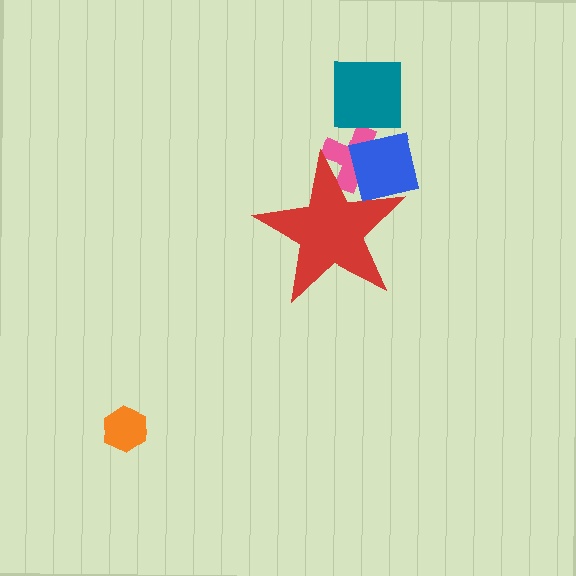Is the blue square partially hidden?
Yes, the blue square is partially hidden behind the red star.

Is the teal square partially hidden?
No, the teal square is fully visible.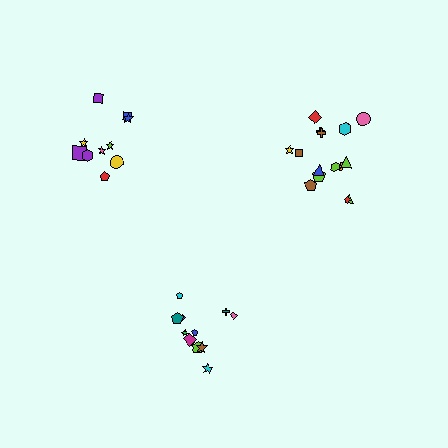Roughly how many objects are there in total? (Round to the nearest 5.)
Roughly 35 objects in total.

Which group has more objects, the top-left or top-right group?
The top-right group.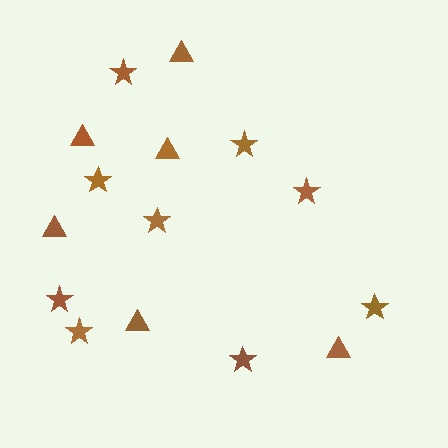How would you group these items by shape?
There are 2 groups: one group of triangles (6) and one group of stars (9).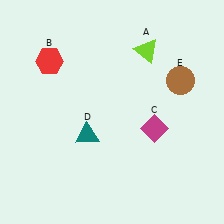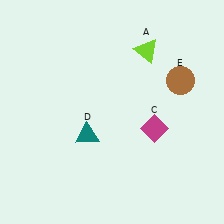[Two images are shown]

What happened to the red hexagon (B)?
The red hexagon (B) was removed in Image 2. It was in the top-left area of Image 1.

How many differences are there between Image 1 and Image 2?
There is 1 difference between the two images.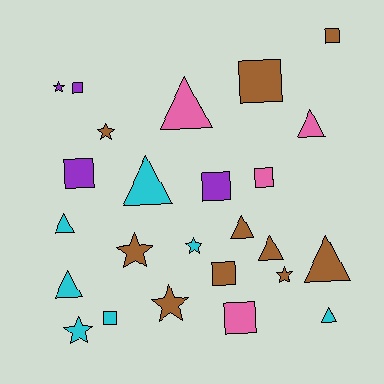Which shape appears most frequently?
Triangle, with 9 objects.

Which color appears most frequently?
Brown, with 10 objects.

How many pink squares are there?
There are 2 pink squares.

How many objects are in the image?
There are 25 objects.